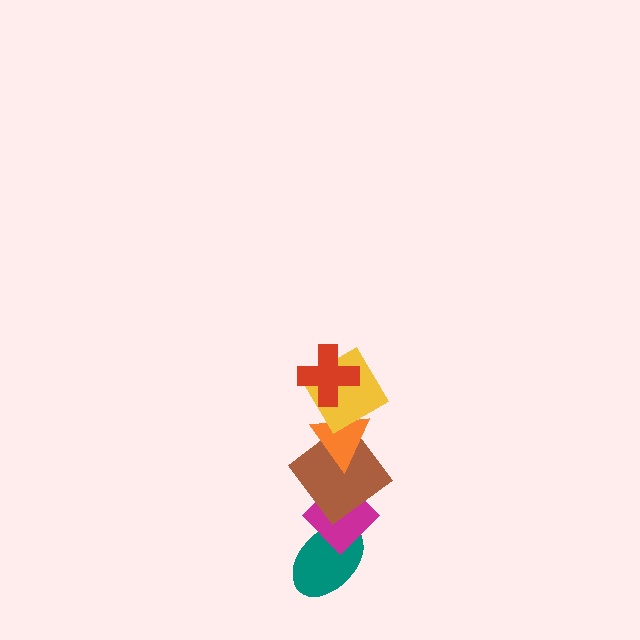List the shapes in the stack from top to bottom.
From top to bottom: the red cross, the yellow diamond, the orange triangle, the brown diamond, the magenta diamond, the teal ellipse.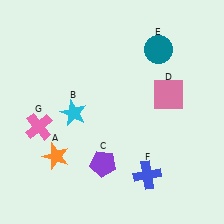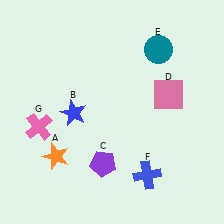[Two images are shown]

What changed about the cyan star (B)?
In Image 1, B is cyan. In Image 2, it changed to blue.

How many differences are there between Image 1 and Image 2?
There is 1 difference between the two images.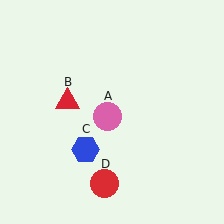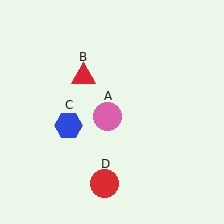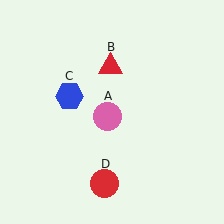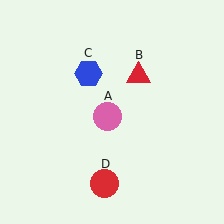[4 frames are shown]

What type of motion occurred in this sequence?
The red triangle (object B), blue hexagon (object C) rotated clockwise around the center of the scene.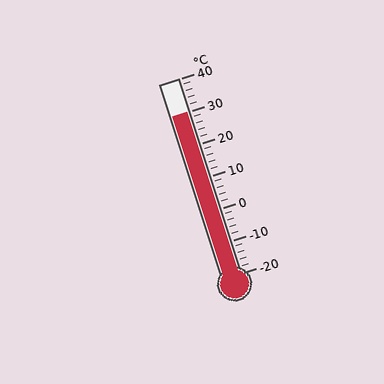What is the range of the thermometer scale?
The thermometer scale ranges from -20°C to 40°C.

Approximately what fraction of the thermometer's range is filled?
The thermometer is filled to approximately 85% of its range.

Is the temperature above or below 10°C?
The temperature is above 10°C.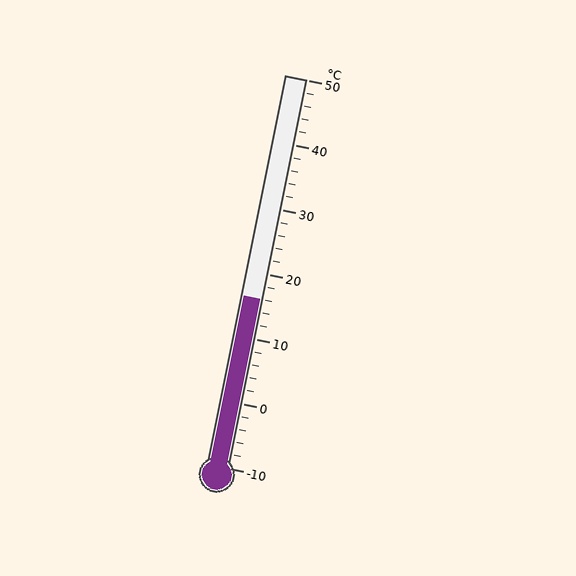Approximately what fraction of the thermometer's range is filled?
The thermometer is filled to approximately 45% of its range.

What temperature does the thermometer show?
The thermometer shows approximately 16°C.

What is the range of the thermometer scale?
The thermometer scale ranges from -10°C to 50°C.